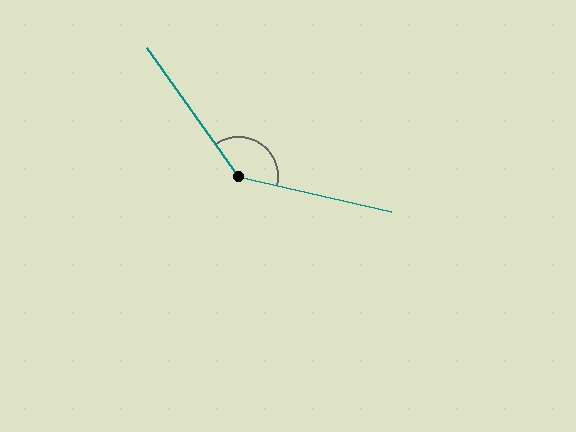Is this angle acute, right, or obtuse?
It is obtuse.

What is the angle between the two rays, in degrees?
Approximately 138 degrees.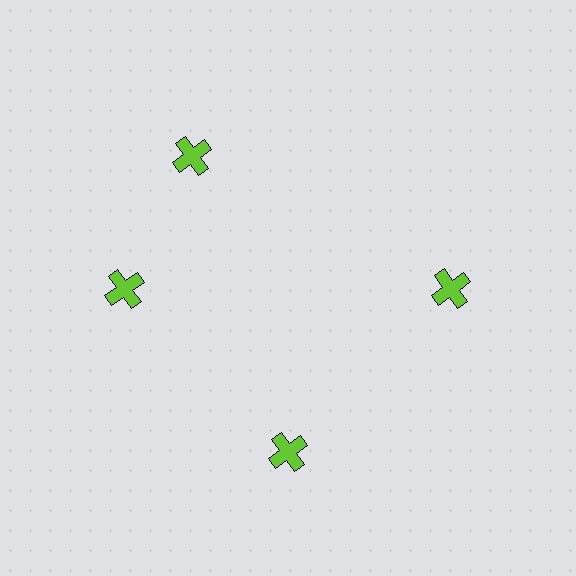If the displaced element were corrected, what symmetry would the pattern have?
It would have 4-fold rotational symmetry — the pattern would map onto itself every 90 degrees.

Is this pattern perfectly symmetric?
No. The 4 lime crosses are arranged in a ring, but one element near the 12 o'clock position is rotated out of alignment along the ring, breaking the 4-fold rotational symmetry.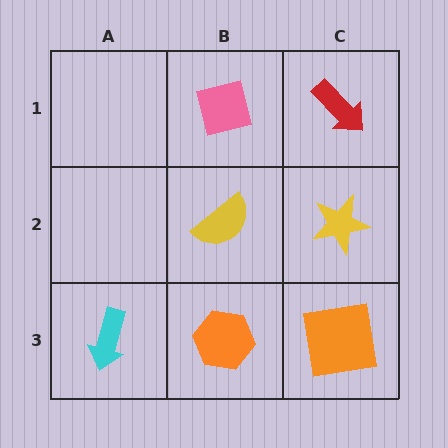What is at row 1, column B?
A pink square.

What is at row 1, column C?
A red arrow.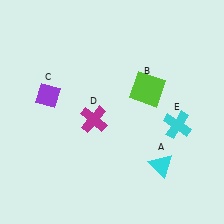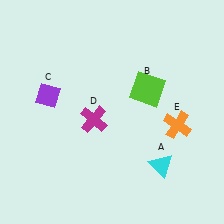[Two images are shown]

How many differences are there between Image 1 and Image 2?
There is 1 difference between the two images.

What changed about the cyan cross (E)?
In Image 1, E is cyan. In Image 2, it changed to orange.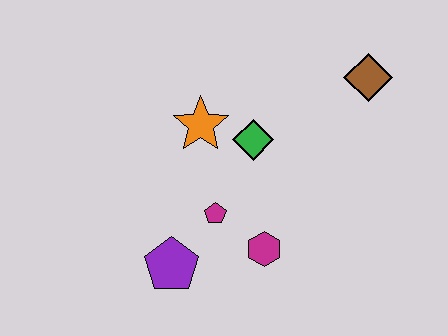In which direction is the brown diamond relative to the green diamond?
The brown diamond is to the right of the green diamond.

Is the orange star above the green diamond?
Yes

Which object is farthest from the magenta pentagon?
The brown diamond is farthest from the magenta pentagon.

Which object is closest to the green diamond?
The orange star is closest to the green diamond.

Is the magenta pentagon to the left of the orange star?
No